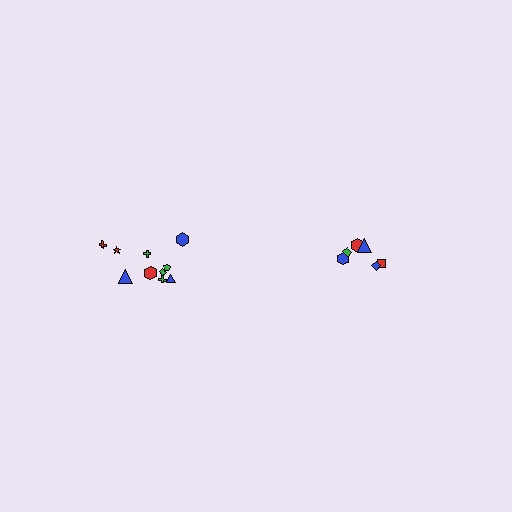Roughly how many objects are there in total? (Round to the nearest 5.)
Roughly 15 objects in total.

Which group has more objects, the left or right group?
The left group.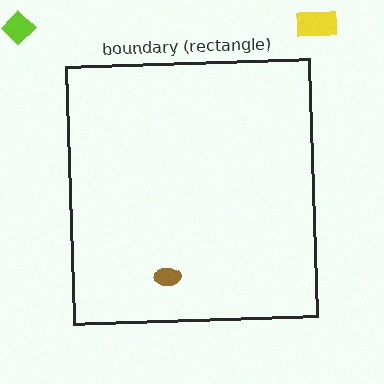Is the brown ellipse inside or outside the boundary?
Inside.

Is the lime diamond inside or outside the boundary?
Outside.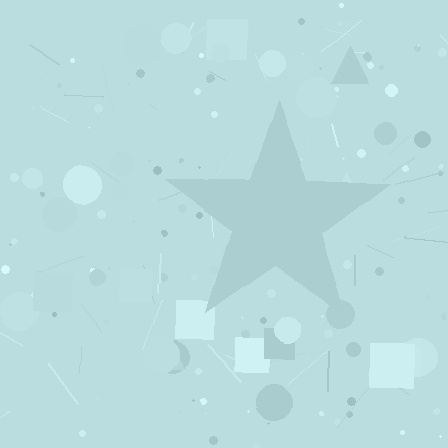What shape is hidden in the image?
A star is hidden in the image.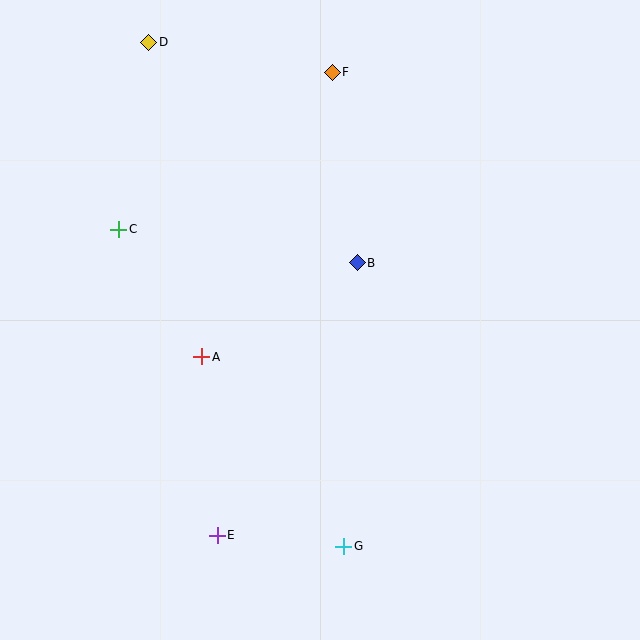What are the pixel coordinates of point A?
Point A is at (202, 357).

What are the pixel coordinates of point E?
Point E is at (217, 535).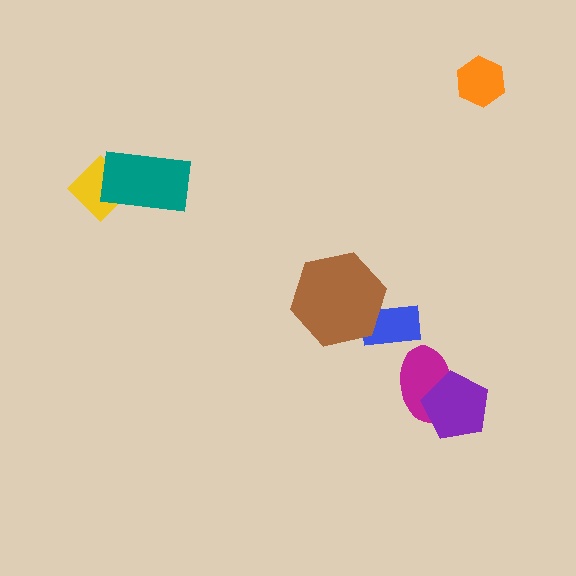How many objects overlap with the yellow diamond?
1 object overlaps with the yellow diamond.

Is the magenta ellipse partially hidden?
Yes, it is partially covered by another shape.